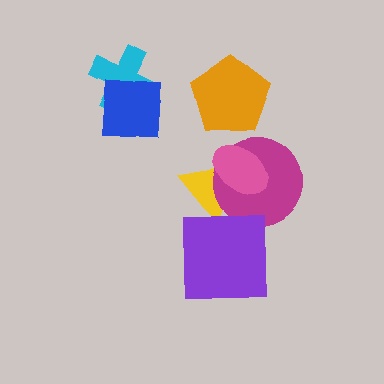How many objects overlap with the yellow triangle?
2 objects overlap with the yellow triangle.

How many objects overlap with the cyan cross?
1 object overlaps with the cyan cross.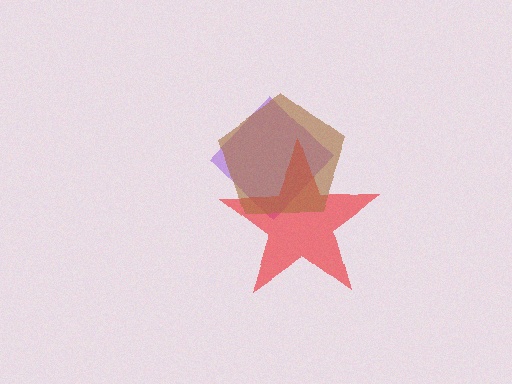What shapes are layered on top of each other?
The layered shapes are: a purple diamond, a red star, a brown pentagon.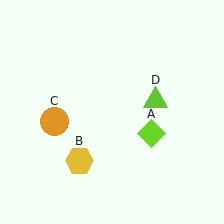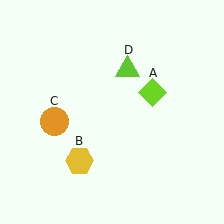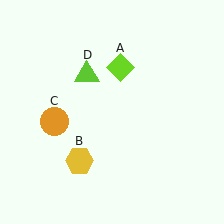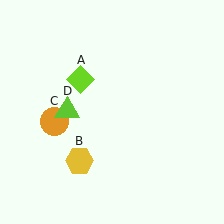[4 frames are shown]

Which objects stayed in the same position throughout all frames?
Yellow hexagon (object B) and orange circle (object C) remained stationary.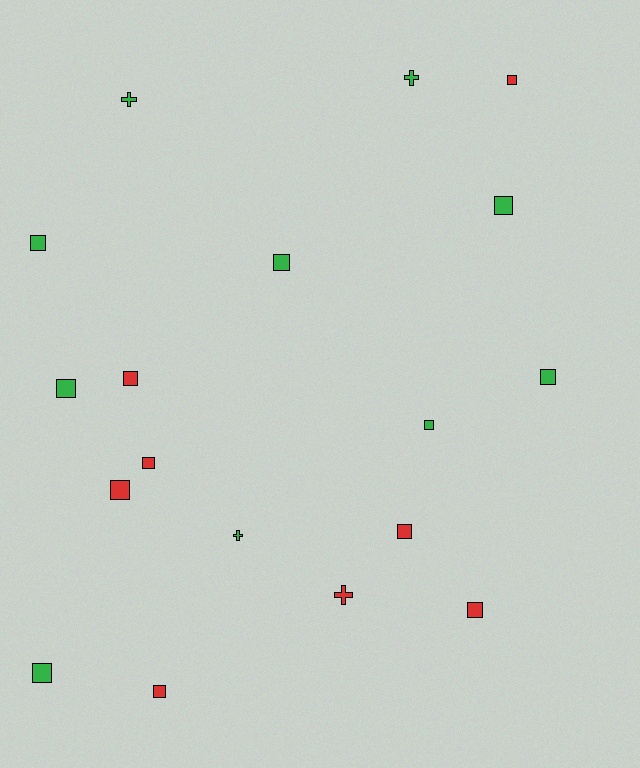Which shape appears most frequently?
Square, with 14 objects.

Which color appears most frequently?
Green, with 10 objects.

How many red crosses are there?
There is 1 red cross.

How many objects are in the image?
There are 18 objects.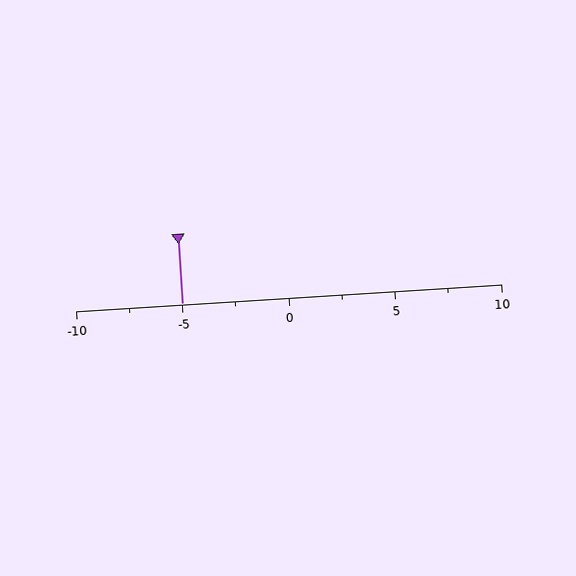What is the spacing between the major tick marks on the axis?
The major ticks are spaced 5 apart.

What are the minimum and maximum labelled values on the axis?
The axis runs from -10 to 10.